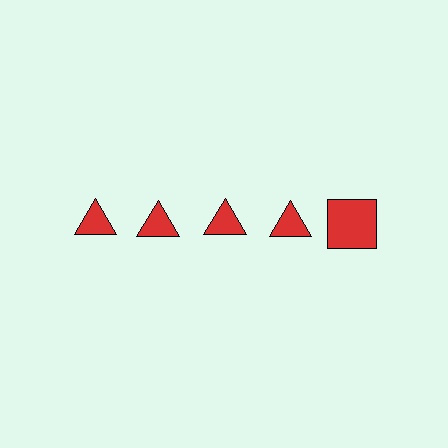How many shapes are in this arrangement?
There are 5 shapes arranged in a grid pattern.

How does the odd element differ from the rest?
It has a different shape: square instead of triangle.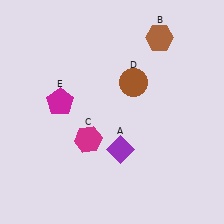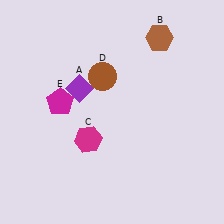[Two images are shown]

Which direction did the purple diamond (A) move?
The purple diamond (A) moved up.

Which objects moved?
The objects that moved are: the purple diamond (A), the brown circle (D).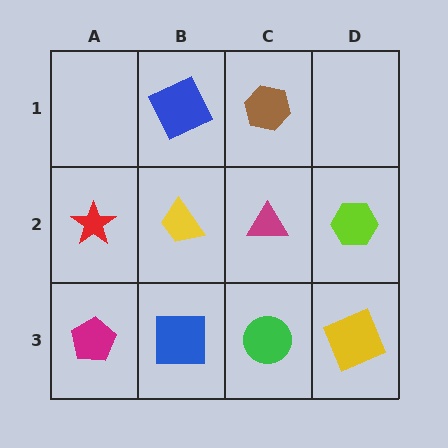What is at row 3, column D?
A yellow square.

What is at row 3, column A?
A magenta pentagon.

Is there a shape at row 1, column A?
No, that cell is empty.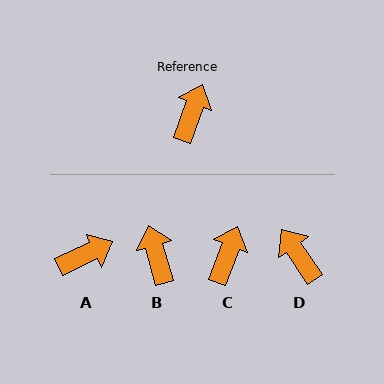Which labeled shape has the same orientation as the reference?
C.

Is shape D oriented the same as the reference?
No, it is off by about 54 degrees.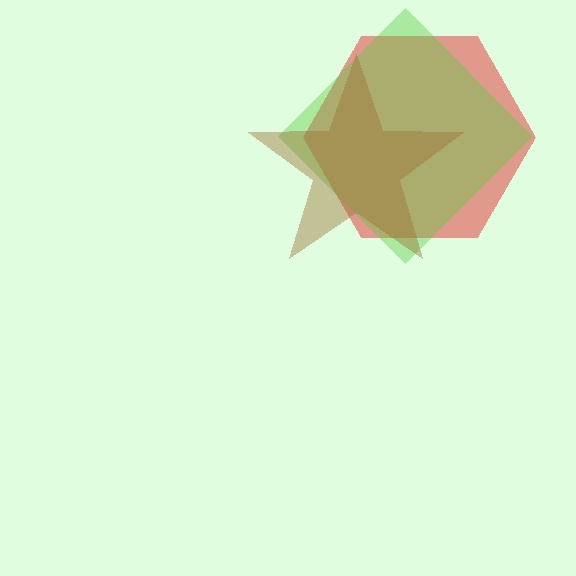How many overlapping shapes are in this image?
There are 3 overlapping shapes in the image.